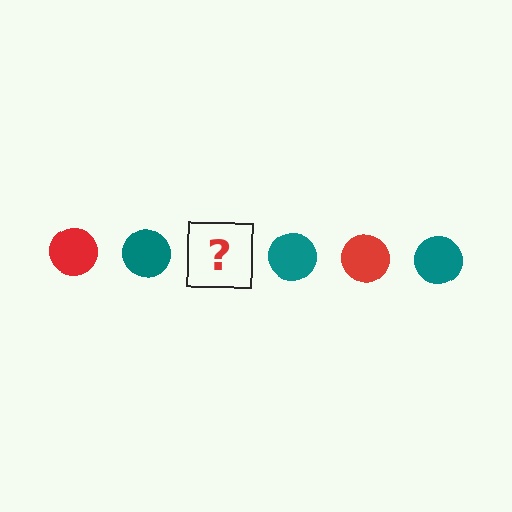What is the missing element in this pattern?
The missing element is a red circle.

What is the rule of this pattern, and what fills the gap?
The rule is that the pattern cycles through red, teal circles. The gap should be filled with a red circle.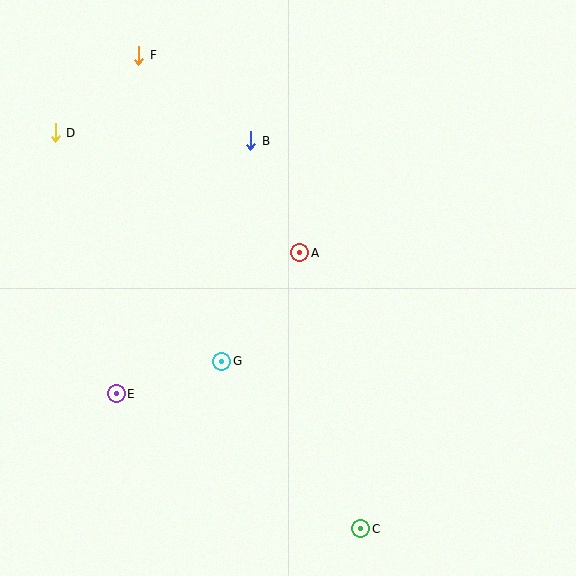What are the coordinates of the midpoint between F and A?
The midpoint between F and A is at (219, 154).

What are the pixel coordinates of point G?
Point G is at (222, 361).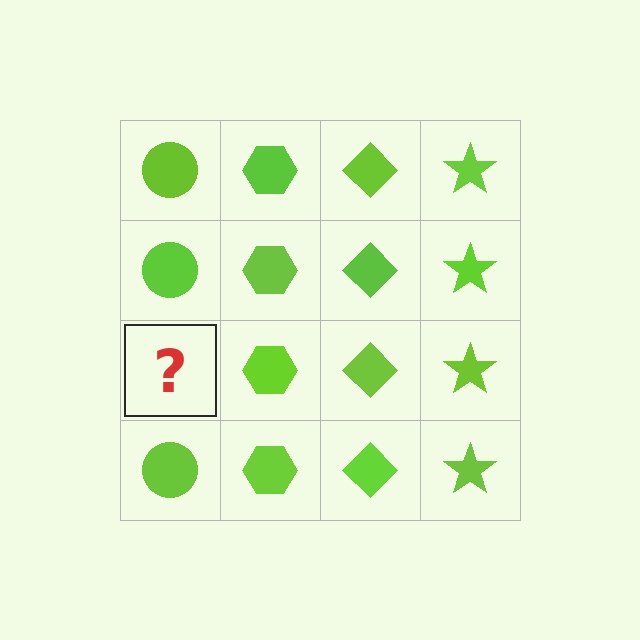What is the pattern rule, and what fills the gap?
The rule is that each column has a consistent shape. The gap should be filled with a lime circle.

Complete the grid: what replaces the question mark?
The question mark should be replaced with a lime circle.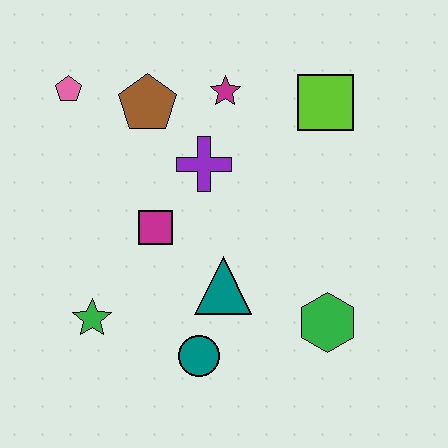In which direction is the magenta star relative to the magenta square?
The magenta star is above the magenta square.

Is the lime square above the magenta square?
Yes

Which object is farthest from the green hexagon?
The pink pentagon is farthest from the green hexagon.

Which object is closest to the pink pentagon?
The brown pentagon is closest to the pink pentagon.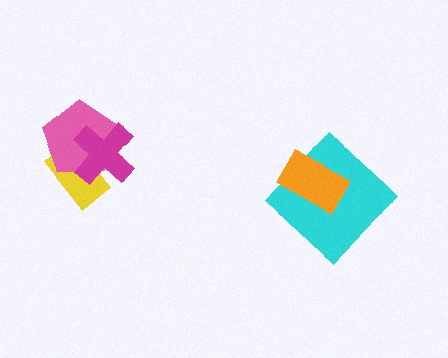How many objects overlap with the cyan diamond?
1 object overlaps with the cyan diamond.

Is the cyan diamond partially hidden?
Yes, it is partially covered by another shape.